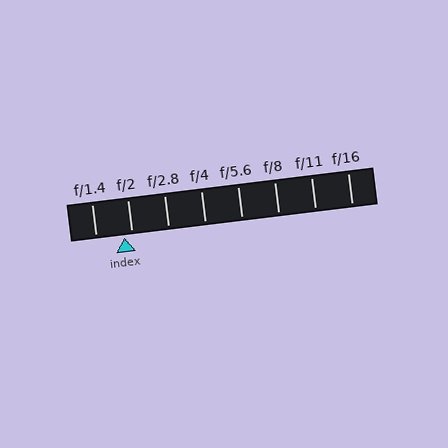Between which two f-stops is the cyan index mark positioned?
The index mark is between f/1.4 and f/2.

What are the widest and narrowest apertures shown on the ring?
The widest aperture shown is f/1.4 and the narrowest is f/16.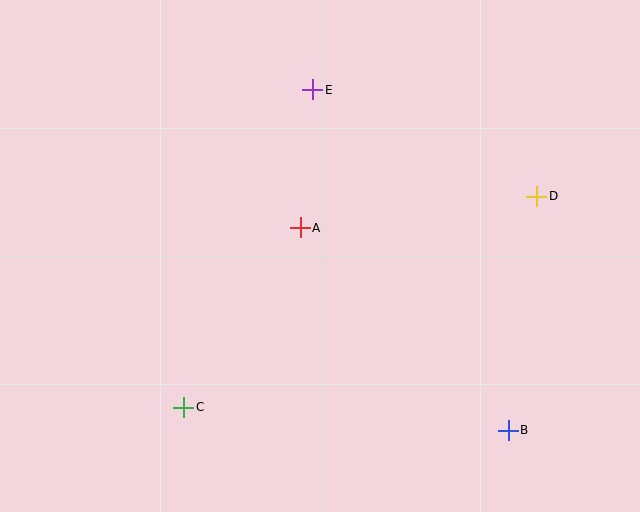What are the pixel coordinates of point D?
Point D is at (537, 196).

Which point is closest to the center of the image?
Point A at (300, 228) is closest to the center.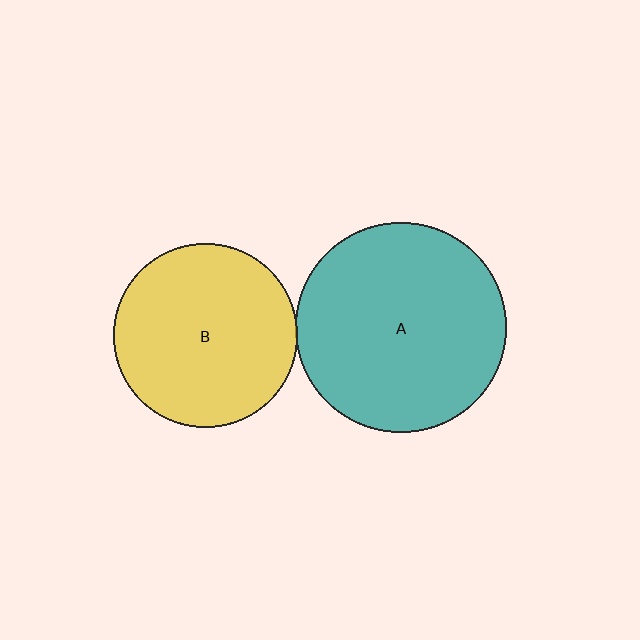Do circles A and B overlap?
Yes.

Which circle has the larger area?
Circle A (teal).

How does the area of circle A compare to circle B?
Approximately 1.3 times.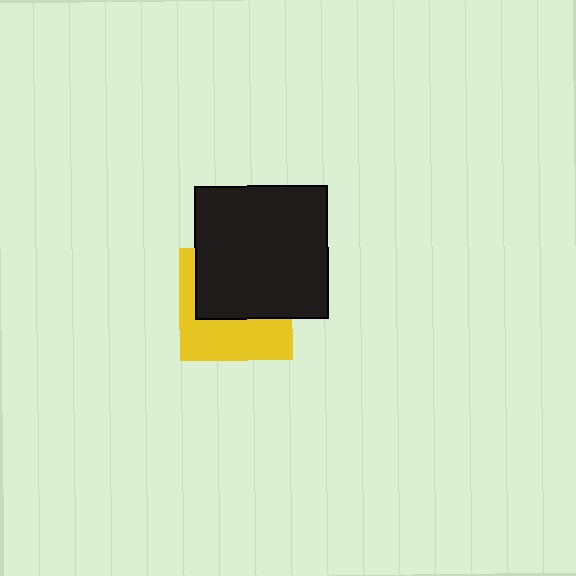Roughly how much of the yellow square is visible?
A small part of it is visible (roughly 45%).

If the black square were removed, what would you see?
You would see the complete yellow square.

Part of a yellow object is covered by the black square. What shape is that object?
It is a square.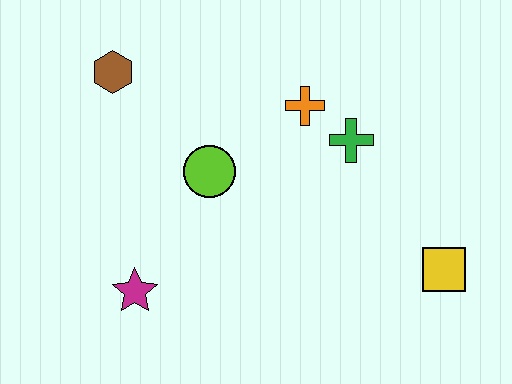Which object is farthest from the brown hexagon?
The yellow square is farthest from the brown hexagon.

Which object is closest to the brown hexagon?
The lime circle is closest to the brown hexagon.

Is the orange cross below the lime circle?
No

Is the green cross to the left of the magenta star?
No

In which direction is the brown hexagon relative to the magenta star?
The brown hexagon is above the magenta star.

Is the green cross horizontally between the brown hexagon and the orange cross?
No